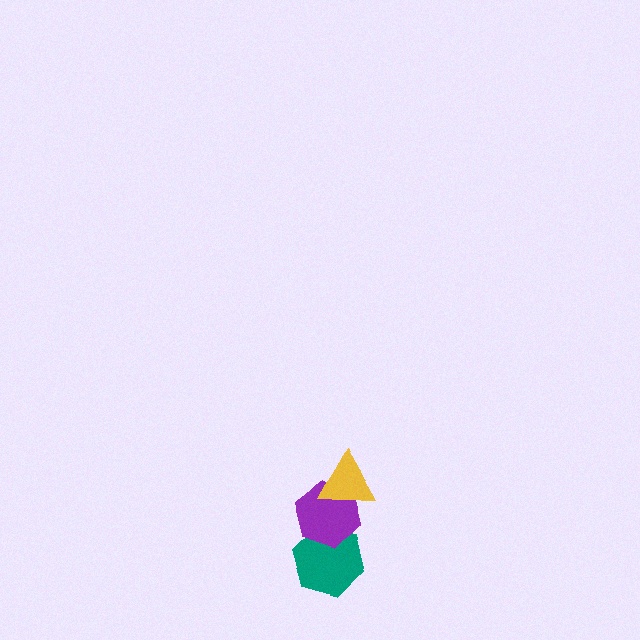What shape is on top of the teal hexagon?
The purple hexagon is on top of the teal hexagon.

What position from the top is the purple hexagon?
The purple hexagon is 2nd from the top.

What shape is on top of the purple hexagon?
The yellow triangle is on top of the purple hexagon.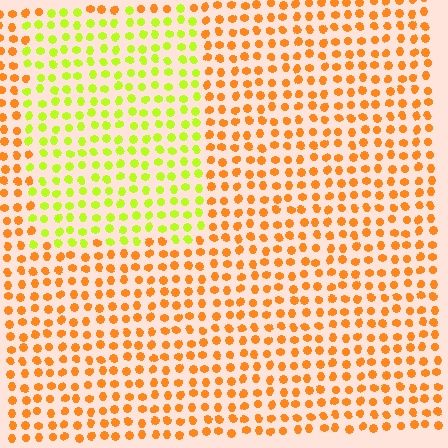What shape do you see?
I see a rectangle.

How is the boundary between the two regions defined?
The boundary is defined purely by a slight shift in hue (about 51 degrees). Spacing, size, and orientation are identical on both sides.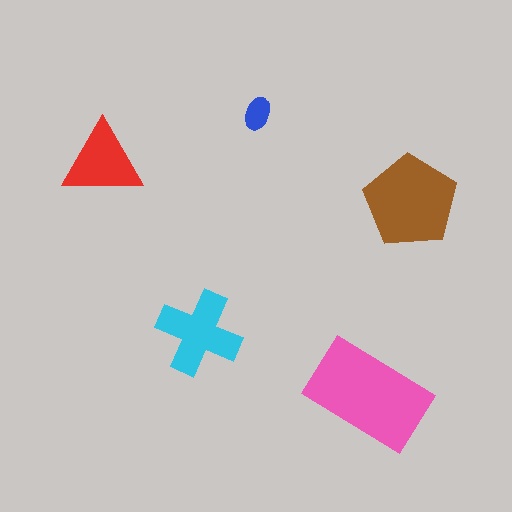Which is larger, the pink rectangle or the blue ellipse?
The pink rectangle.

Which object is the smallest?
The blue ellipse.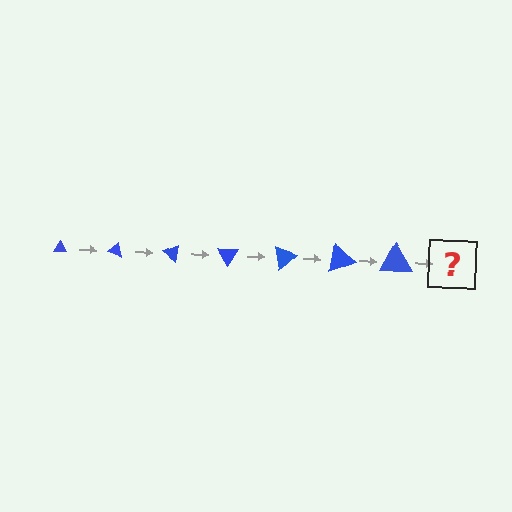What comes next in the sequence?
The next element should be a triangle, larger than the previous one and rotated 140 degrees from the start.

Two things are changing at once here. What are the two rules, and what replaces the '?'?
The two rules are that the triangle grows larger each step and it rotates 20 degrees each step. The '?' should be a triangle, larger than the previous one and rotated 140 degrees from the start.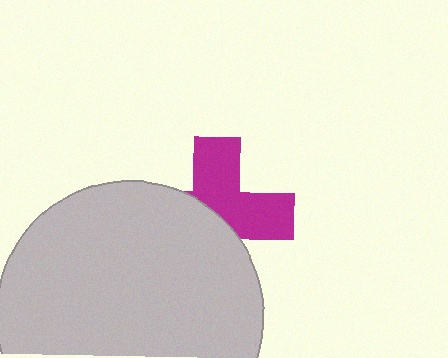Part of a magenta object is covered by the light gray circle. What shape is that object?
It is a cross.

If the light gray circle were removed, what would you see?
You would see the complete magenta cross.